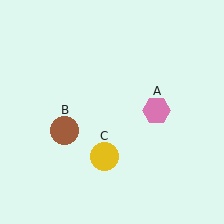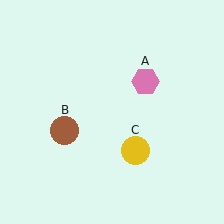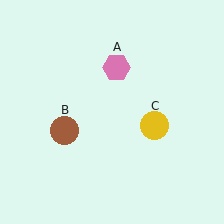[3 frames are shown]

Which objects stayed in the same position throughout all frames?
Brown circle (object B) remained stationary.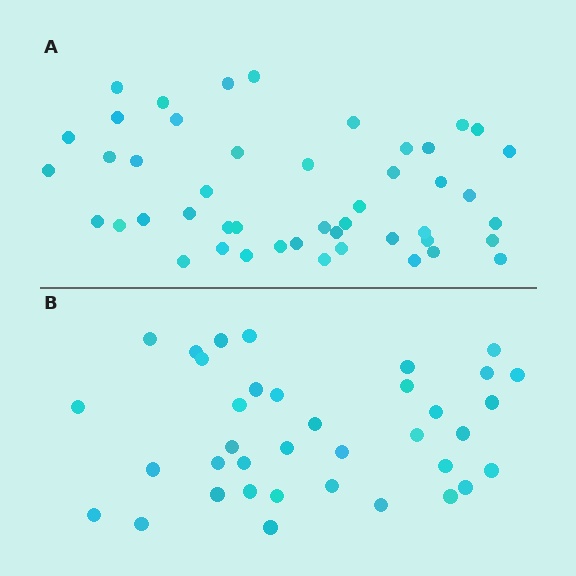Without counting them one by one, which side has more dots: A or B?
Region A (the top region) has more dots.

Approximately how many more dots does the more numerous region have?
Region A has roughly 10 or so more dots than region B.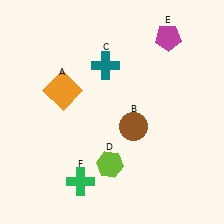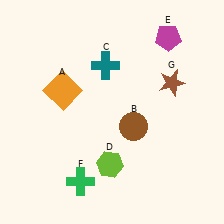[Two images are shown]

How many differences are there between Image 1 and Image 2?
There is 1 difference between the two images.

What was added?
A brown star (G) was added in Image 2.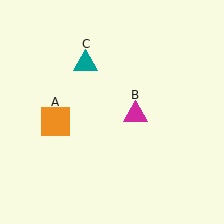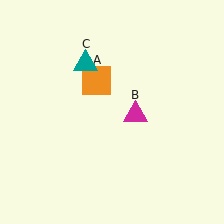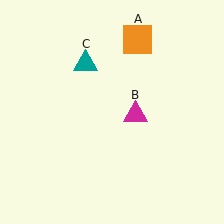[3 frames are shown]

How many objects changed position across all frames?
1 object changed position: orange square (object A).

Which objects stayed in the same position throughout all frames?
Magenta triangle (object B) and teal triangle (object C) remained stationary.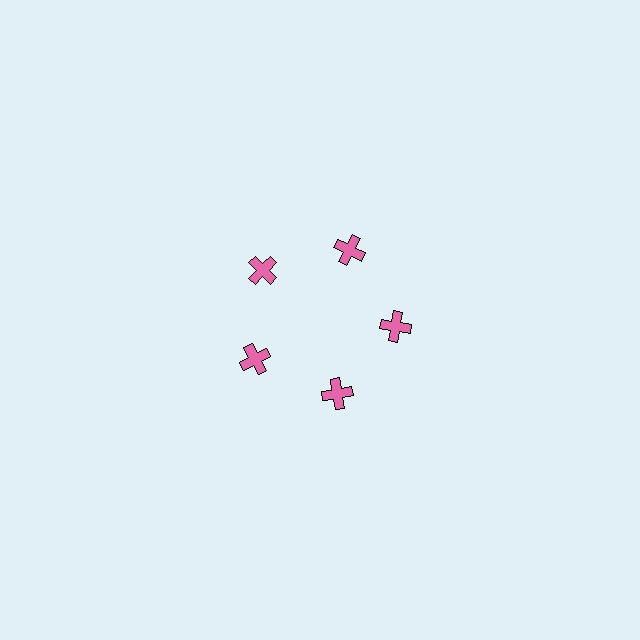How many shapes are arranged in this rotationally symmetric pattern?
There are 5 shapes, arranged in 5 groups of 1.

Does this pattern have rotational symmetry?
Yes, this pattern has 5-fold rotational symmetry. It looks the same after rotating 72 degrees around the center.